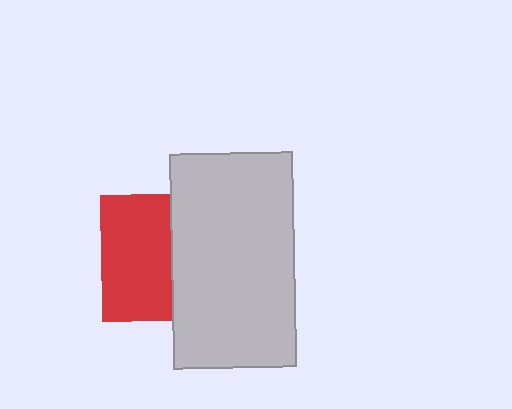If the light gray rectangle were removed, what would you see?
You would see the complete red square.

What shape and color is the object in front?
The object in front is a light gray rectangle.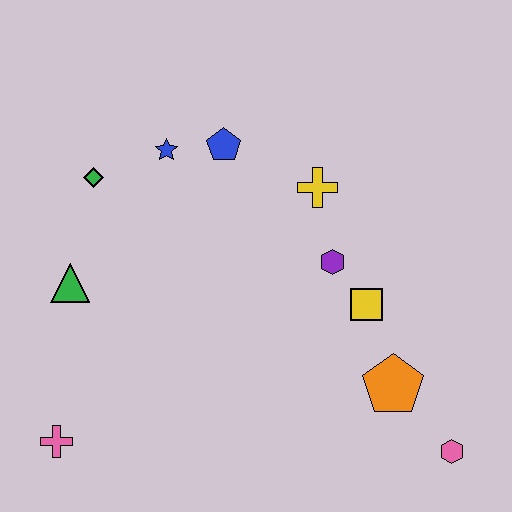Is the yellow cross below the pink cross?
No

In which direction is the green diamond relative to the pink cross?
The green diamond is above the pink cross.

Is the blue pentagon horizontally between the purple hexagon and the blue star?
Yes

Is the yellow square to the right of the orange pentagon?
No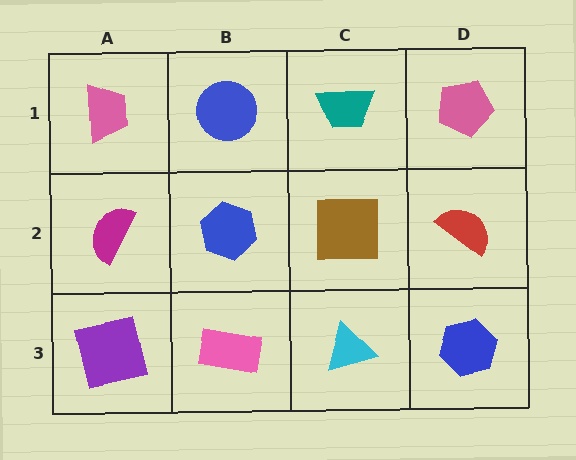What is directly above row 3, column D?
A red semicircle.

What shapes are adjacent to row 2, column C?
A teal trapezoid (row 1, column C), a cyan triangle (row 3, column C), a blue hexagon (row 2, column B), a red semicircle (row 2, column D).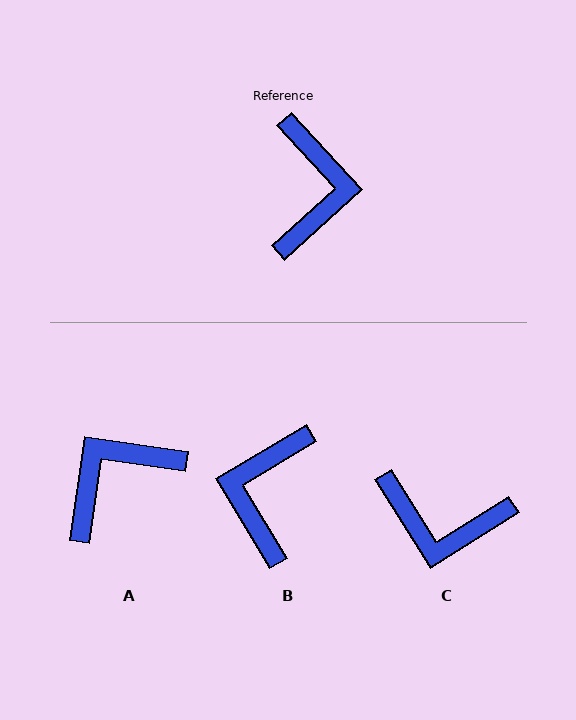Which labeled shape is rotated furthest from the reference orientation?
B, about 168 degrees away.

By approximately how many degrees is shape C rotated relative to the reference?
Approximately 100 degrees clockwise.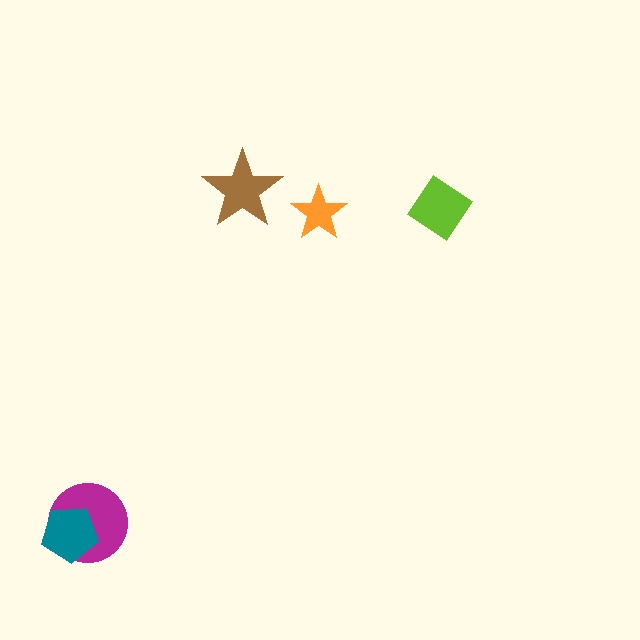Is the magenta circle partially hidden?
Yes, it is partially covered by another shape.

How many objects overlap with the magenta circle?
1 object overlaps with the magenta circle.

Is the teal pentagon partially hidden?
No, no other shape covers it.